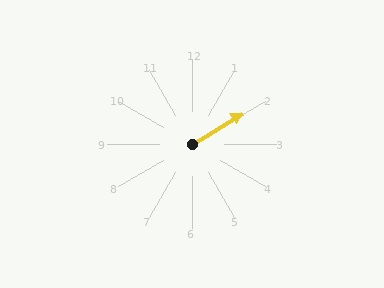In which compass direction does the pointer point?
Northeast.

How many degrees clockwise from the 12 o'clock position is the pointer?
Approximately 58 degrees.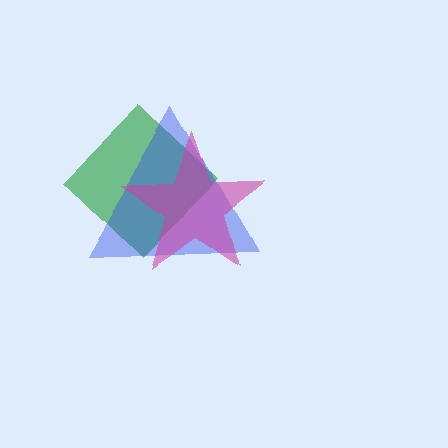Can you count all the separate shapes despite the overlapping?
Yes, there are 3 separate shapes.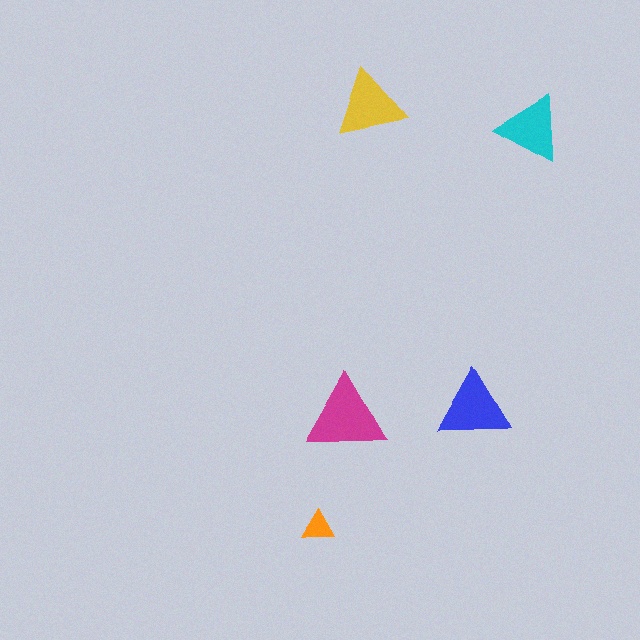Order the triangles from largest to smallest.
the magenta one, the blue one, the yellow one, the cyan one, the orange one.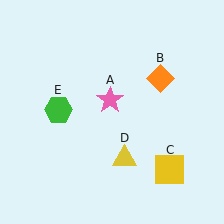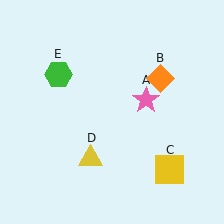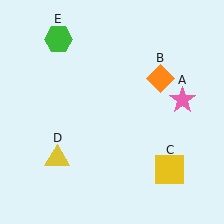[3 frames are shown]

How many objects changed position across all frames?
3 objects changed position: pink star (object A), yellow triangle (object D), green hexagon (object E).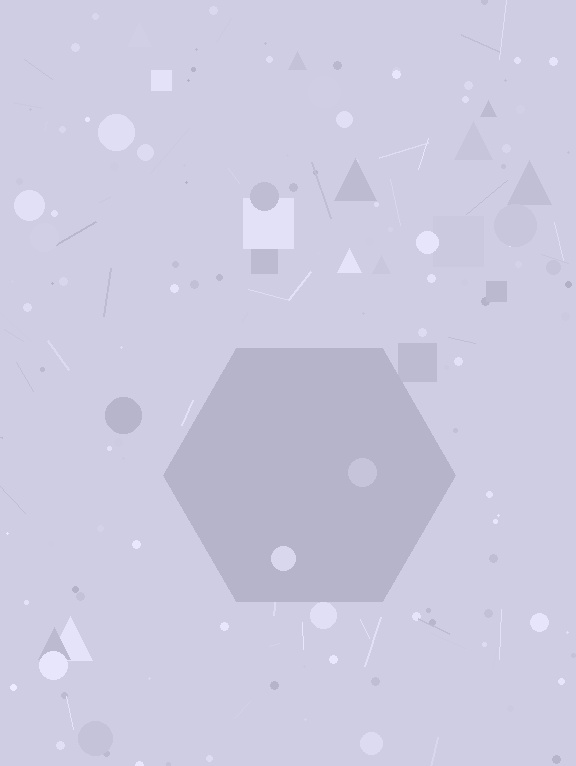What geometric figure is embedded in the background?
A hexagon is embedded in the background.